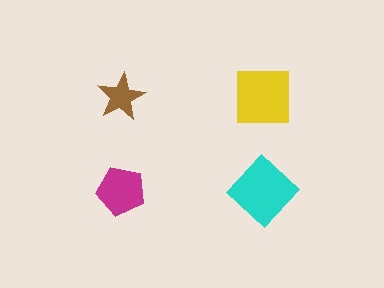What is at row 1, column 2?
A yellow square.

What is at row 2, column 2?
A cyan diamond.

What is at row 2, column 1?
A magenta pentagon.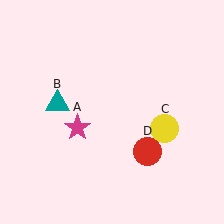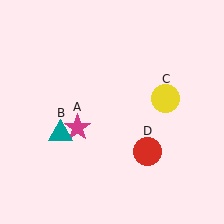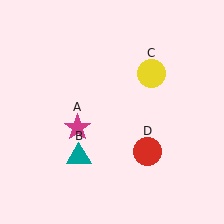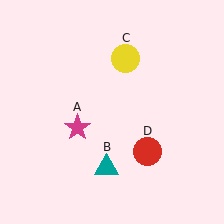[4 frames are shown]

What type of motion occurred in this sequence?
The teal triangle (object B), yellow circle (object C) rotated counterclockwise around the center of the scene.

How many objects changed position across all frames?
2 objects changed position: teal triangle (object B), yellow circle (object C).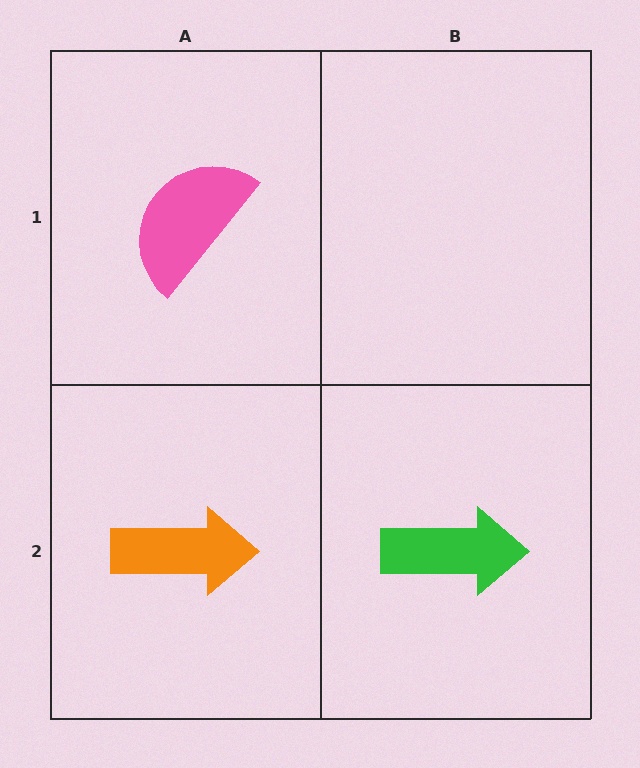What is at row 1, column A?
A pink semicircle.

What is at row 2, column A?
An orange arrow.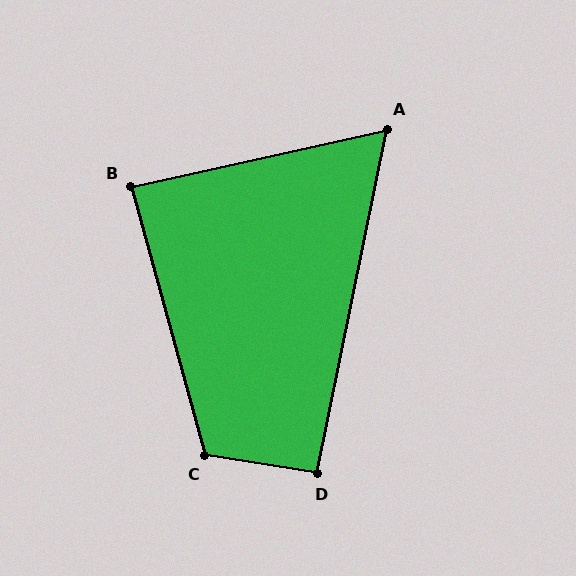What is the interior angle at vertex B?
Approximately 87 degrees (approximately right).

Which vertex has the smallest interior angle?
A, at approximately 66 degrees.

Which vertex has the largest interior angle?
C, at approximately 114 degrees.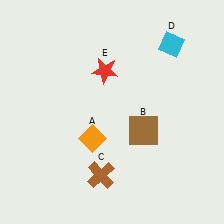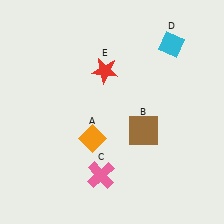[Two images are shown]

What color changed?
The cross (C) changed from brown in Image 1 to pink in Image 2.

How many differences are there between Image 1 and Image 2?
There is 1 difference between the two images.